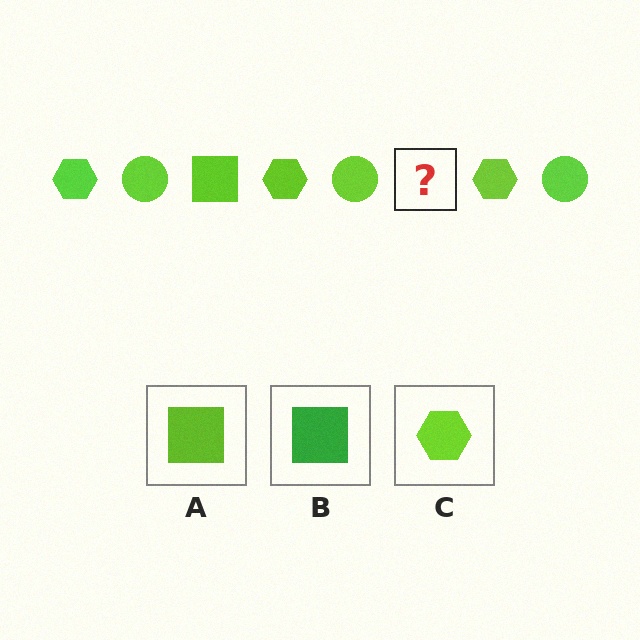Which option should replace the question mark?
Option A.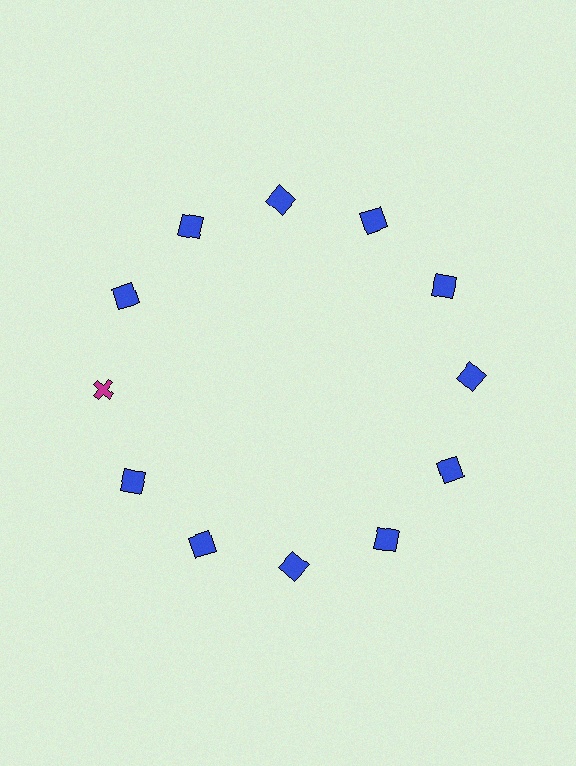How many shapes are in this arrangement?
There are 12 shapes arranged in a ring pattern.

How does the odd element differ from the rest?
It differs in both color (magenta instead of blue) and shape (cross instead of square).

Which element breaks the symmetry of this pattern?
The magenta cross at roughly the 9 o'clock position breaks the symmetry. All other shapes are blue squares.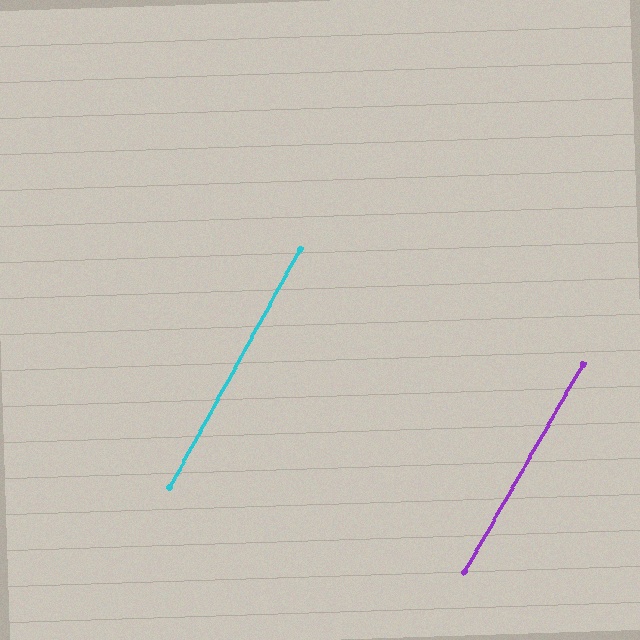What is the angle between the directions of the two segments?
Approximately 1 degree.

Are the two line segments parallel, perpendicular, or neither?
Parallel — their directions differ by only 1.2°.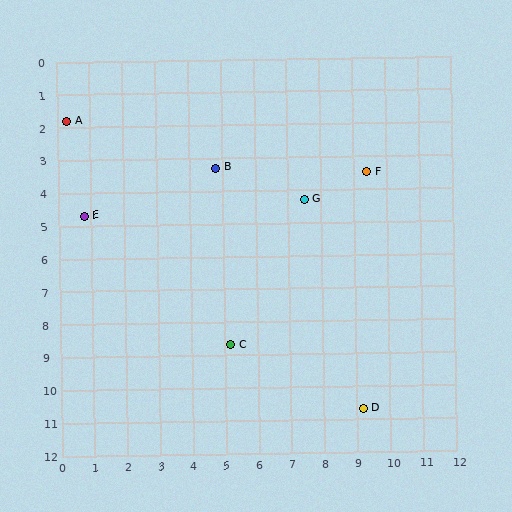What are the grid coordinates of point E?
Point E is at approximately (0.8, 4.7).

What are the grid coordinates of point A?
Point A is at approximately (0.3, 1.8).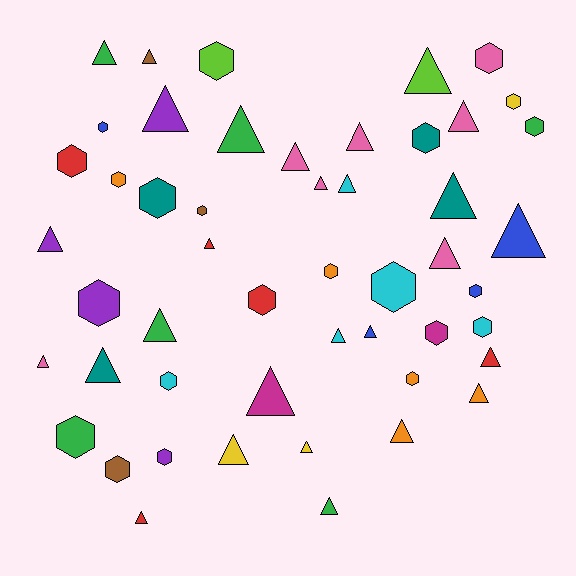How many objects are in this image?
There are 50 objects.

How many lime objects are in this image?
There are 2 lime objects.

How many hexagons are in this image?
There are 22 hexagons.